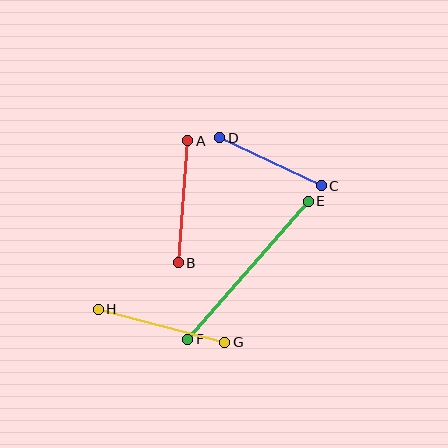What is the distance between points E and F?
The distance is approximately 183 pixels.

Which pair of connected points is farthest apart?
Points E and F are farthest apart.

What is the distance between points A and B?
The distance is approximately 122 pixels.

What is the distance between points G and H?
The distance is approximately 131 pixels.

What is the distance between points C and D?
The distance is approximately 112 pixels.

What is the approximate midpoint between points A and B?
The midpoint is at approximately (183, 202) pixels.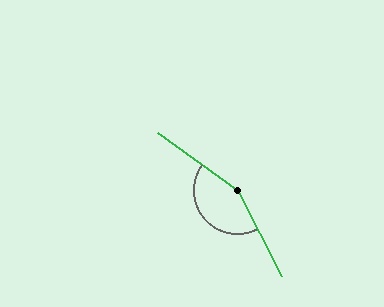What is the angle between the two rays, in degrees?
Approximately 152 degrees.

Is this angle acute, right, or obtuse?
It is obtuse.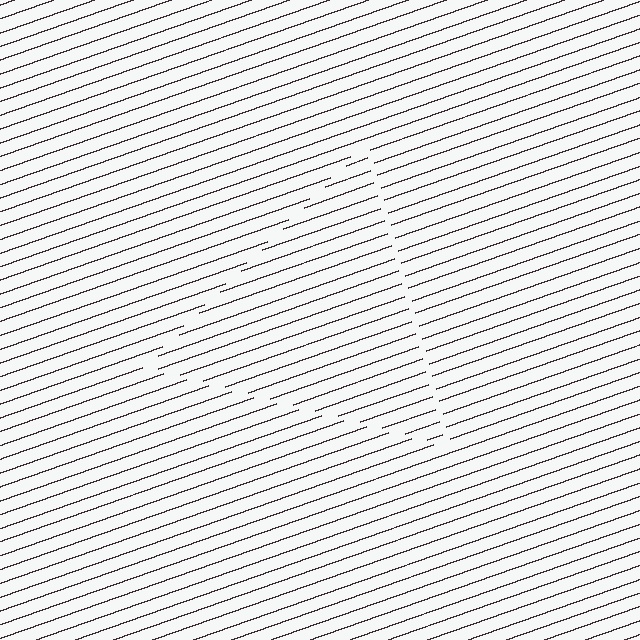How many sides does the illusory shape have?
3 sides — the line-ends trace a triangle.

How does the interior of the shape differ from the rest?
The interior of the shape contains the same grating, shifted by half a period — the contour is defined by the phase discontinuity where line-ends from the inner and outer gratings abut.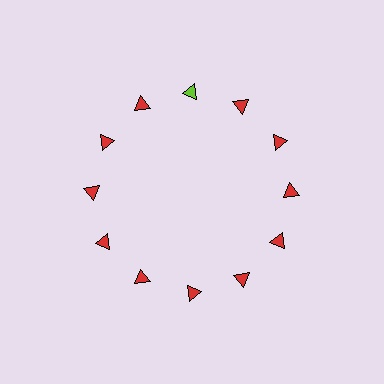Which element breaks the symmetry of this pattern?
The lime triangle at roughly the 12 o'clock position breaks the symmetry. All other shapes are red triangles.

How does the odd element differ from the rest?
It has a different color: lime instead of red.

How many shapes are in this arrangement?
There are 12 shapes arranged in a ring pattern.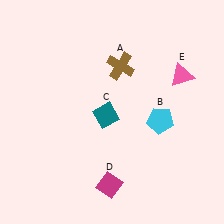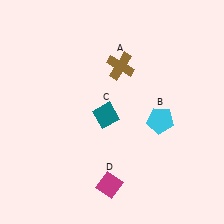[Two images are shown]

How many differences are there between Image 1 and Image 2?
There is 1 difference between the two images.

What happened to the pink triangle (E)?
The pink triangle (E) was removed in Image 2. It was in the top-right area of Image 1.